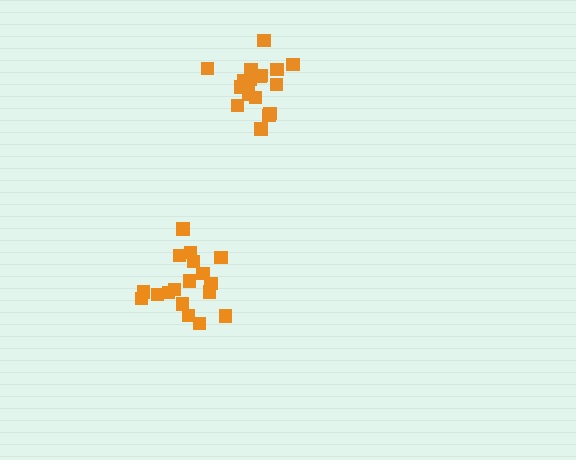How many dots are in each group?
Group 1: 18 dots, Group 2: 19 dots (37 total).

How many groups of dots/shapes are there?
There are 2 groups.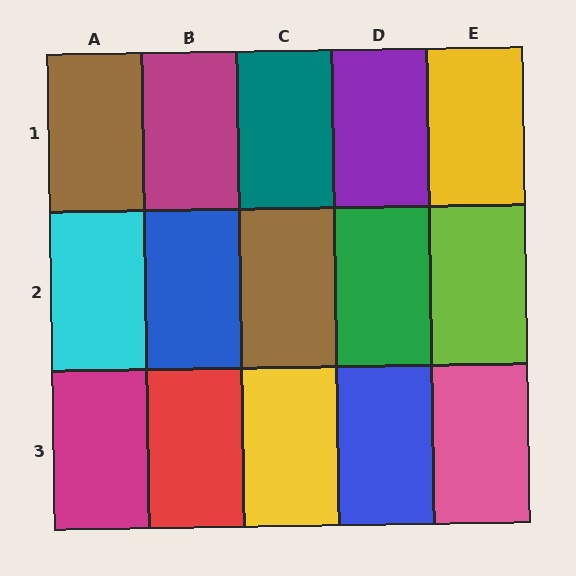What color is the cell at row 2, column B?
Blue.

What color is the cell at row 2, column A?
Cyan.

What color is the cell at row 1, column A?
Brown.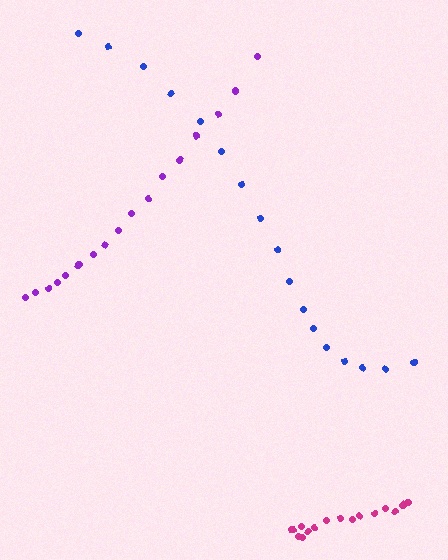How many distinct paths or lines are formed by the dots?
There are 3 distinct paths.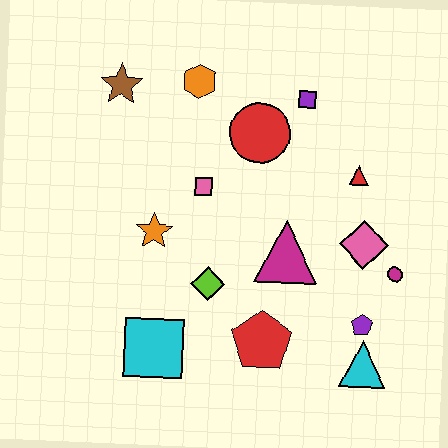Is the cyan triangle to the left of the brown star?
No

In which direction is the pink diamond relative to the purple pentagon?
The pink diamond is above the purple pentagon.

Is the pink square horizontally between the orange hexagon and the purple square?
Yes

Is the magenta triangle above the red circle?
No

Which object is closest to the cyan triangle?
The purple pentagon is closest to the cyan triangle.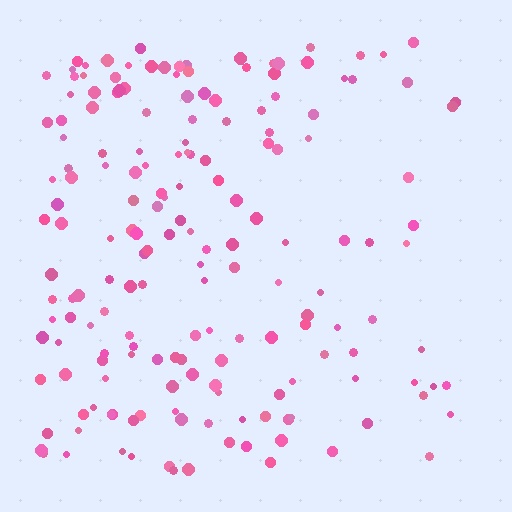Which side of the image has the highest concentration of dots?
The left.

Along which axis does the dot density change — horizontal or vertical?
Horizontal.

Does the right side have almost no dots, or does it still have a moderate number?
Still a moderate number, just noticeably fewer than the left.